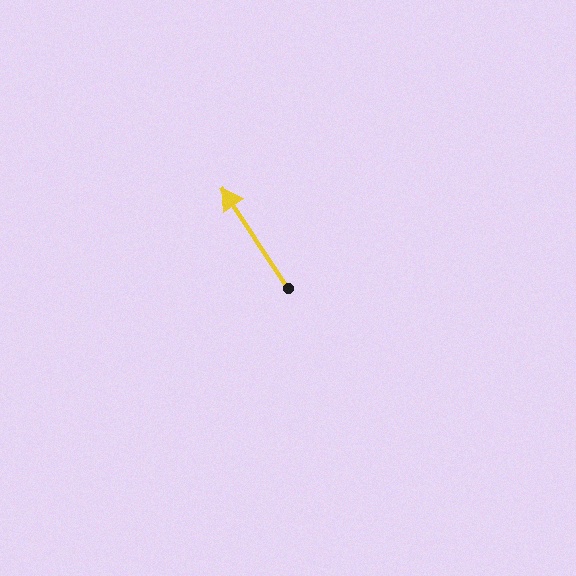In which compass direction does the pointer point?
Northwest.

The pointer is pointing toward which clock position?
Roughly 11 o'clock.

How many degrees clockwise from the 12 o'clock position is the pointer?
Approximately 326 degrees.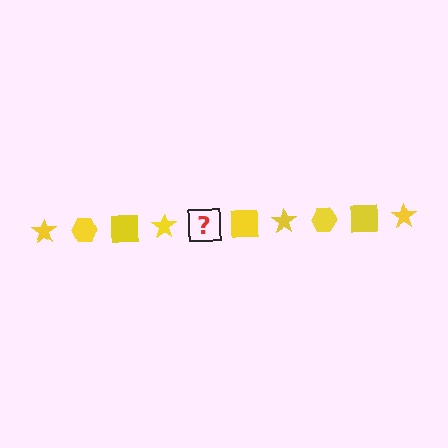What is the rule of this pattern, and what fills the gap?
The rule is that the pattern cycles through star, hexagon, square shapes in yellow. The gap should be filled with a yellow hexagon.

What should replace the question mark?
The question mark should be replaced with a yellow hexagon.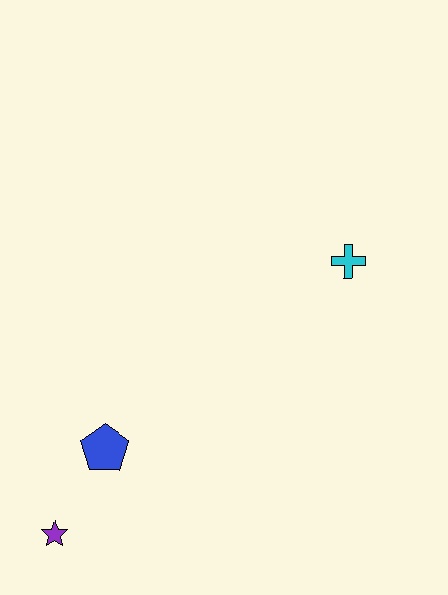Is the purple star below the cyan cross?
Yes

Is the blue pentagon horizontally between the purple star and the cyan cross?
Yes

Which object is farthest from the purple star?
The cyan cross is farthest from the purple star.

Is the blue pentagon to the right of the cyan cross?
No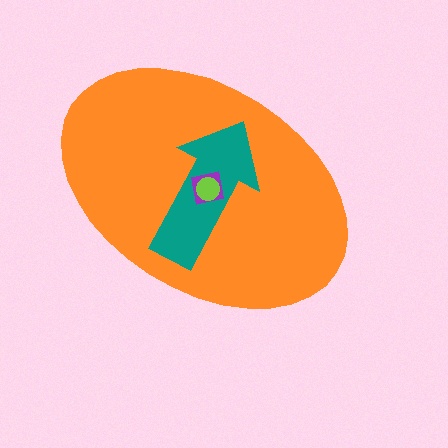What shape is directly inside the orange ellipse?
The teal arrow.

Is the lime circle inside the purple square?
Yes.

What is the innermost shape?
The lime circle.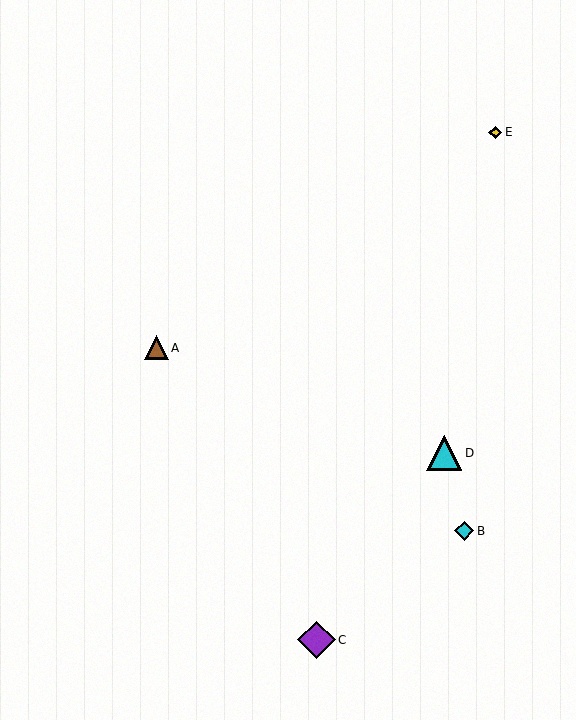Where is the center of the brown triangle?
The center of the brown triangle is at (156, 348).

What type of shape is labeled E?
Shape E is a yellow diamond.